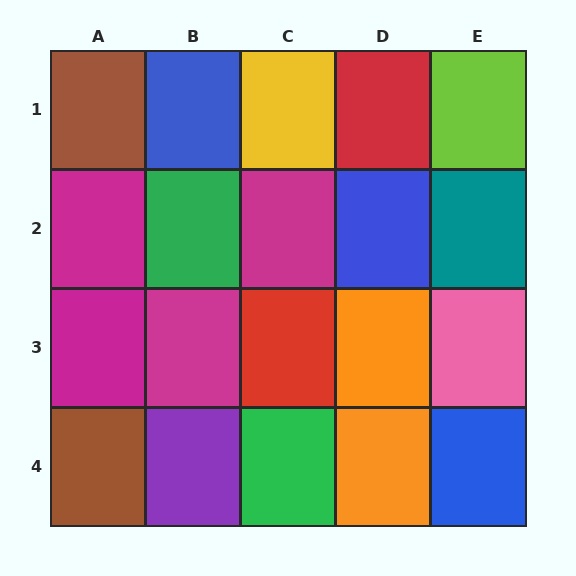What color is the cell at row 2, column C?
Magenta.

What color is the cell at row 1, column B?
Blue.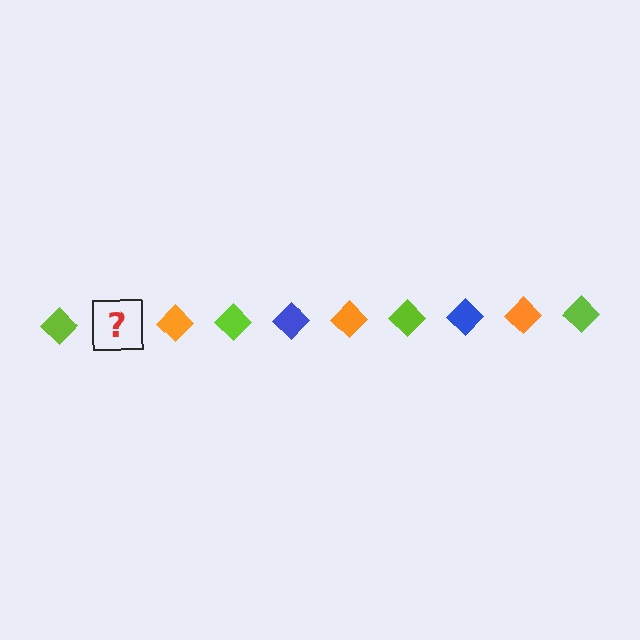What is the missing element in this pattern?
The missing element is a blue diamond.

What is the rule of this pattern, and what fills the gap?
The rule is that the pattern cycles through lime, blue, orange diamonds. The gap should be filled with a blue diamond.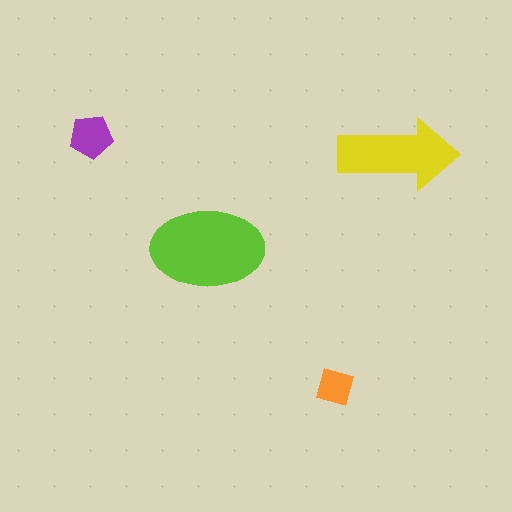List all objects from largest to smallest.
The lime ellipse, the yellow arrow, the purple pentagon, the orange square.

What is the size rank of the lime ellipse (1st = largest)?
1st.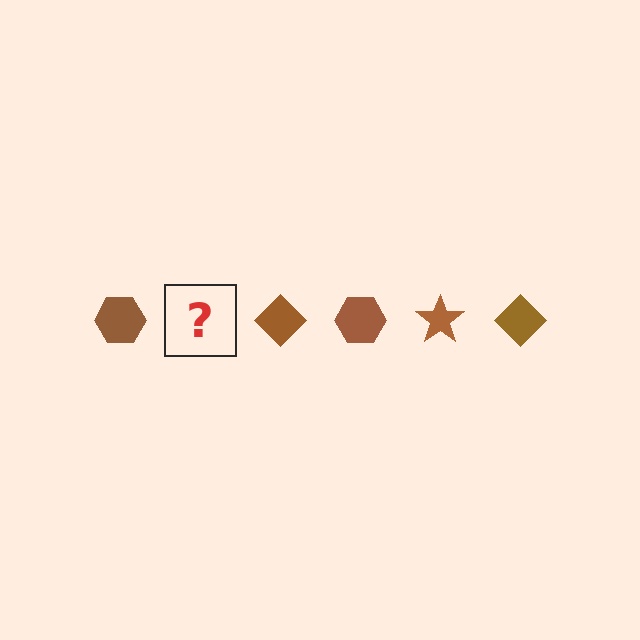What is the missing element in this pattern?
The missing element is a brown star.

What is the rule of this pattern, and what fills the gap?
The rule is that the pattern cycles through hexagon, star, diamond shapes in brown. The gap should be filled with a brown star.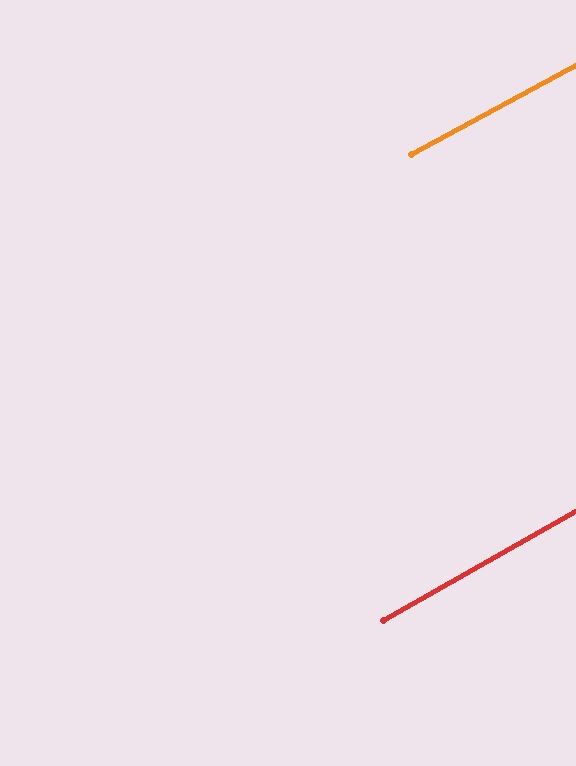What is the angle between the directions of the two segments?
Approximately 1 degree.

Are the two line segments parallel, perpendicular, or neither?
Parallel — their directions differ by only 1.0°.